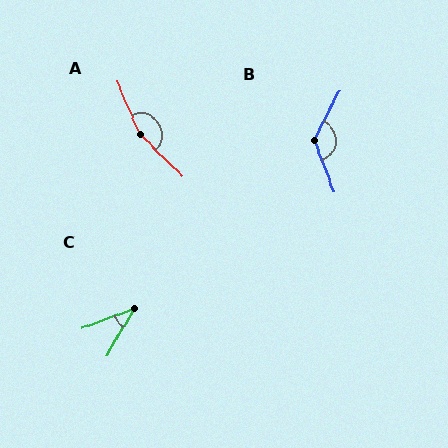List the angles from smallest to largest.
C (39°), B (131°), A (158°).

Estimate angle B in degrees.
Approximately 131 degrees.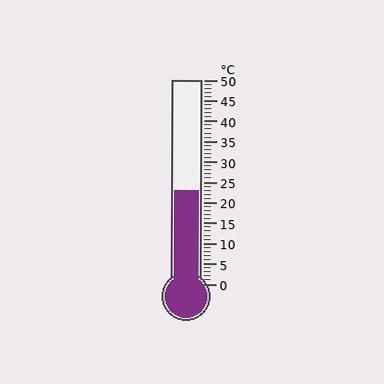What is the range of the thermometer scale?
The thermometer scale ranges from 0°C to 50°C.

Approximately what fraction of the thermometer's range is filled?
The thermometer is filled to approximately 45% of its range.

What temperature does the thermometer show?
The thermometer shows approximately 23°C.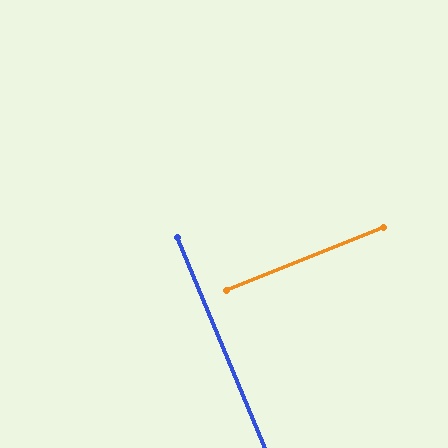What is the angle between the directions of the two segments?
Approximately 89 degrees.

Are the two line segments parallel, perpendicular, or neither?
Perpendicular — they meet at approximately 89°.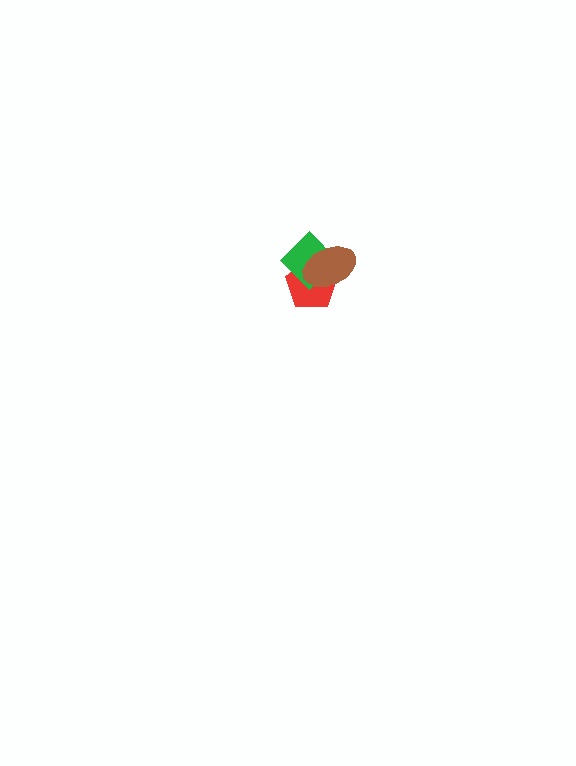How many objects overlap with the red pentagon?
2 objects overlap with the red pentagon.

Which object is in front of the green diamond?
The brown ellipse is in front of the green diamond.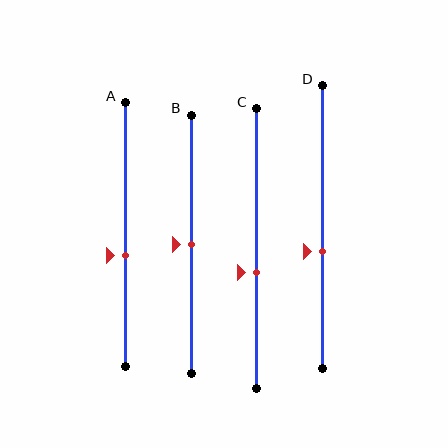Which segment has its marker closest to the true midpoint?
Segment B has its marker closest to the true midpoint.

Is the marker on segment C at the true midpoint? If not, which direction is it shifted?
No, the marker on segment C is shifted downward by about 9% of the segment length.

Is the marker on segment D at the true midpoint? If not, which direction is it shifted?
No, the marker on segment D is shifted downward by about 9% of the segment length.